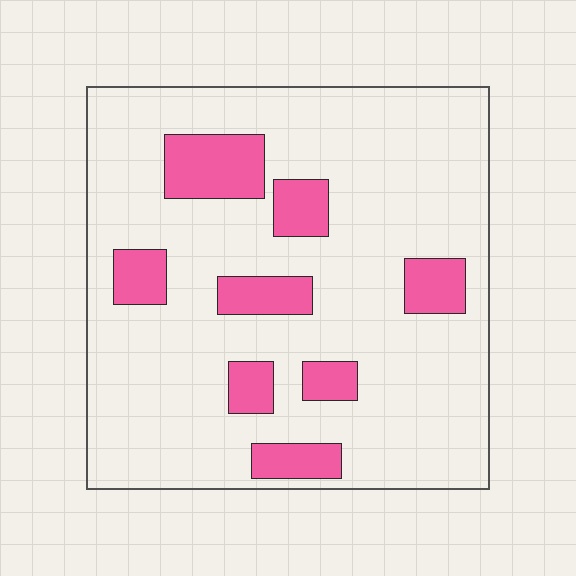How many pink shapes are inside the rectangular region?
8.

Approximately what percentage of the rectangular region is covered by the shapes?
Approximately 15%.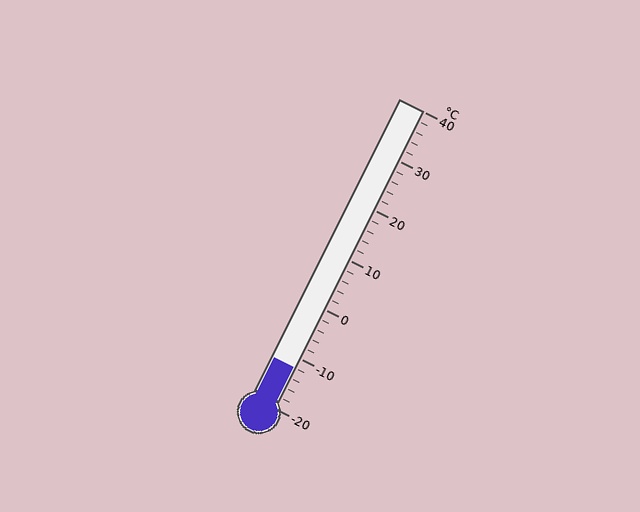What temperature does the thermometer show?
The thermometer shows approximately -12°C.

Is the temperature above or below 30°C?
The temperature is below 30°C.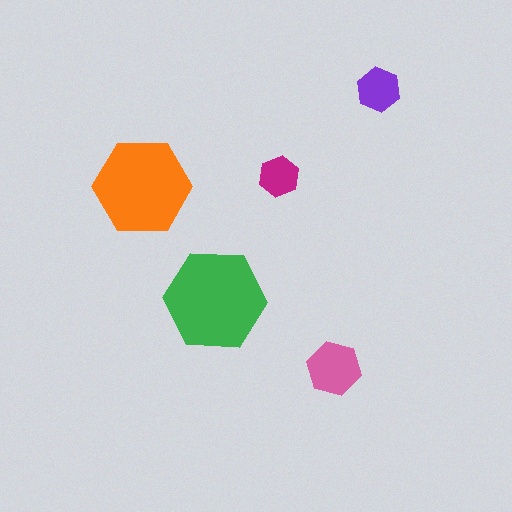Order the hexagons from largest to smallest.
the green one, the orange one, the pink one, the purple one, the magenta one.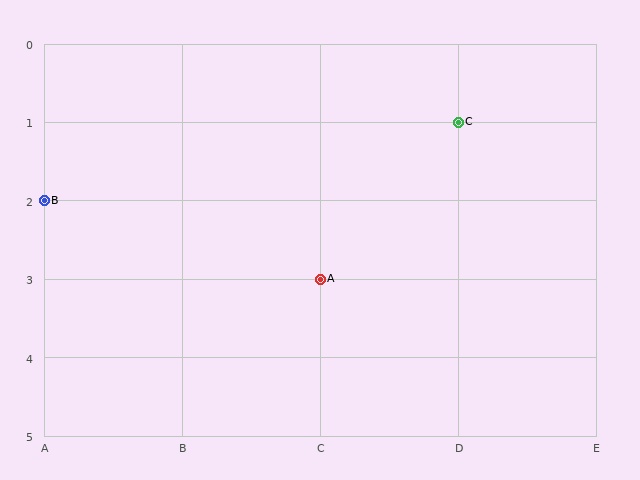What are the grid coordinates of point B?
Point B is at grid coordinates (A, 2).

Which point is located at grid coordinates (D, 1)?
Point C is at (D, 1).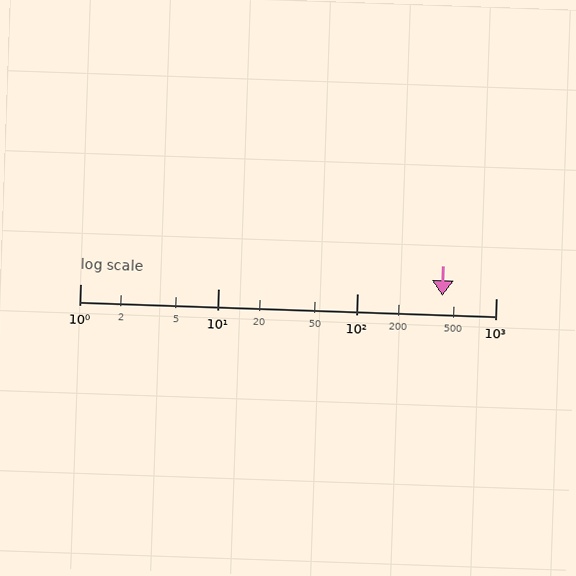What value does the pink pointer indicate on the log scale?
The pointer indicates approximately 410.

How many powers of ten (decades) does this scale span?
The scale spans 3 decades, from 1 to 1000.